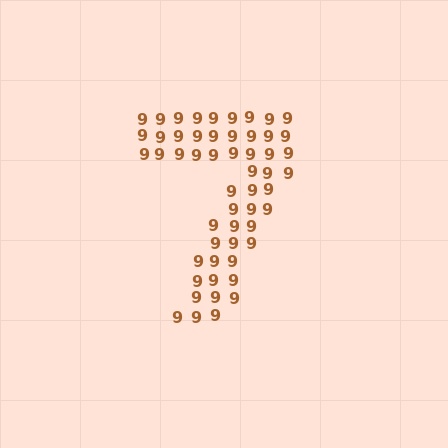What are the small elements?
The small elements are digit 9's.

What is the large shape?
The large shape is the digit 7.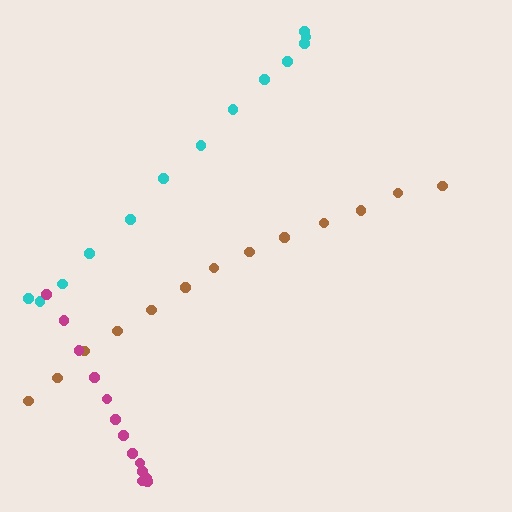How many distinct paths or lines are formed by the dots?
There are 3 distinct paths.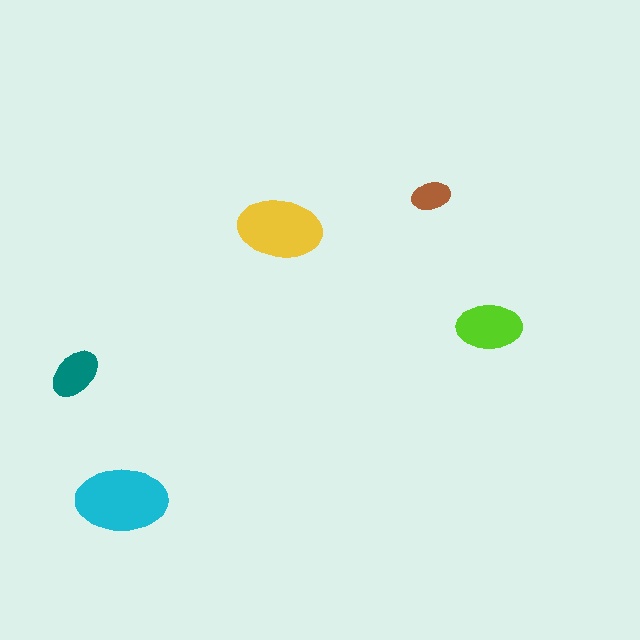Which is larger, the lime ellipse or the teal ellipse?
The lime one.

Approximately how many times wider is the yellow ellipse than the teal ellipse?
About 1.5 times wider.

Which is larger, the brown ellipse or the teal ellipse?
The teal one.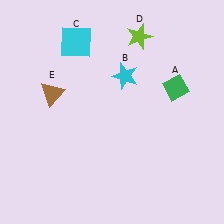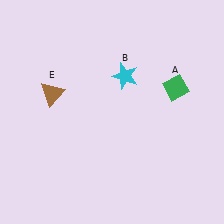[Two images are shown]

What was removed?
The cyan square (C), the lime star (D) were removed in Image 2.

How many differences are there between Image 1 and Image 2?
There are 2 differences between the two images.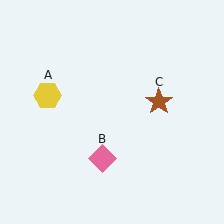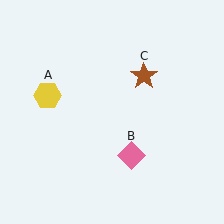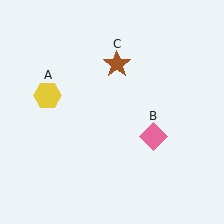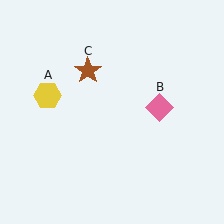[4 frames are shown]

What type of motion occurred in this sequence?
The pink diamond (object B), brown star (object C) rotated counterclockwise around the center of the scene.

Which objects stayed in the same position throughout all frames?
Yellow hexagon (object A) remained stationary.